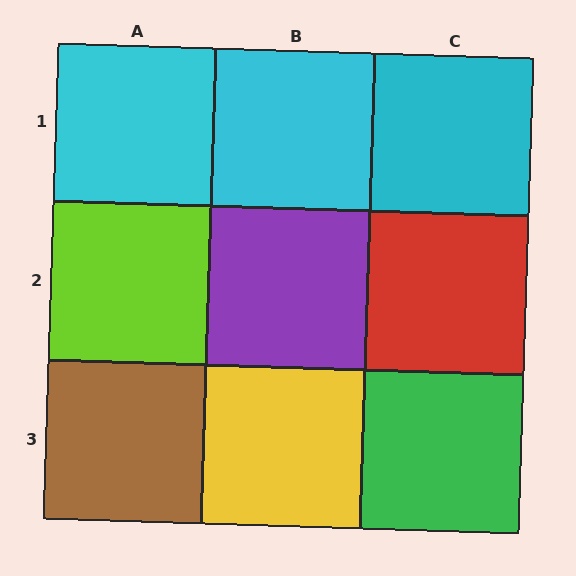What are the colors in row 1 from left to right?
Cyan, cyan, cyan.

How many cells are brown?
1 cell is brown.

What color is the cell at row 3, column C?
Green.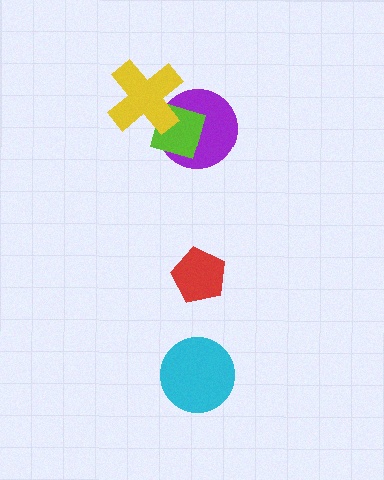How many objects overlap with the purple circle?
2 objects overlap with the purple circle.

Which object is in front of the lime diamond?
The yellow cross is in front of the lime diamond.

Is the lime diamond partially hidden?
Yes, it is partially covered by another shape.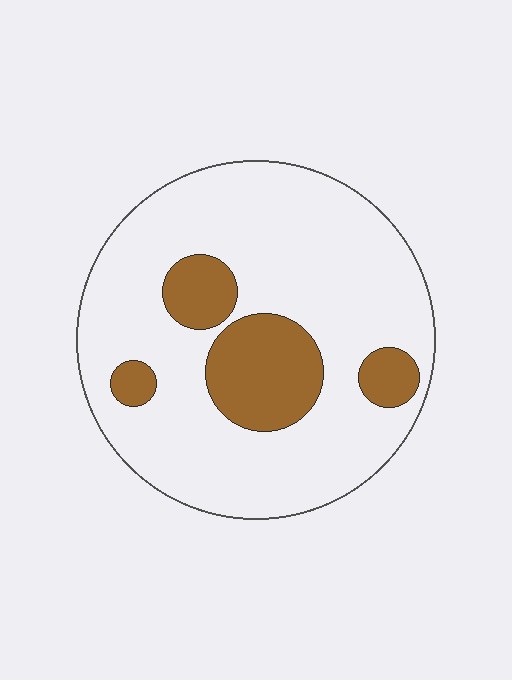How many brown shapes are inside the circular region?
4.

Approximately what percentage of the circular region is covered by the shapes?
Approximately 20%.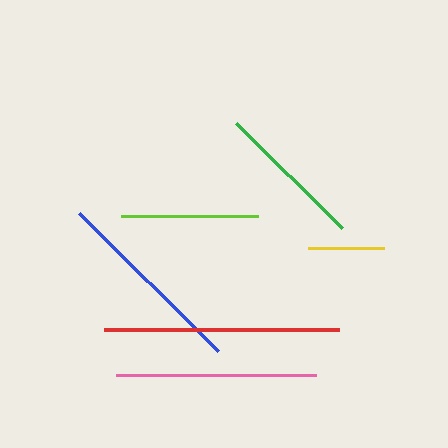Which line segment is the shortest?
The yellow line is the shortest at approximately 75 pixels.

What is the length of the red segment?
The red segment is approximately 235 pixels long.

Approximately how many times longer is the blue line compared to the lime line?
The blue line is approximately 1.4 times the length of the lime line.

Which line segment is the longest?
The red line is the longest at approximately 235 pixels.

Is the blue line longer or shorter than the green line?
The blue line is longer than the green line.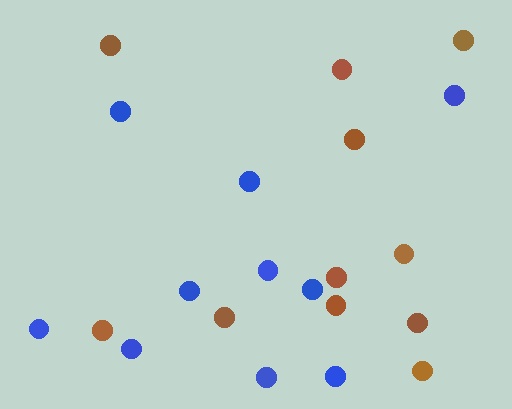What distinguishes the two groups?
There are 2 groups: one group of blue circles (10) and one group of brown circles (11).